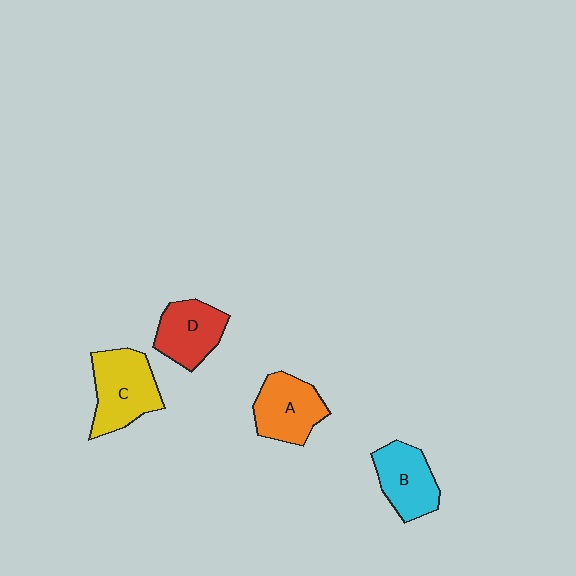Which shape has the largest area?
Shape C (yellow).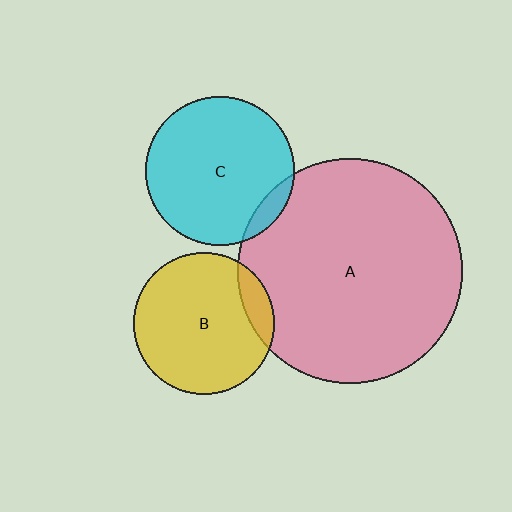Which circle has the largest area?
Circle A (pink).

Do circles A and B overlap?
Yes.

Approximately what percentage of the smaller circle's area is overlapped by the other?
Approximately 10%.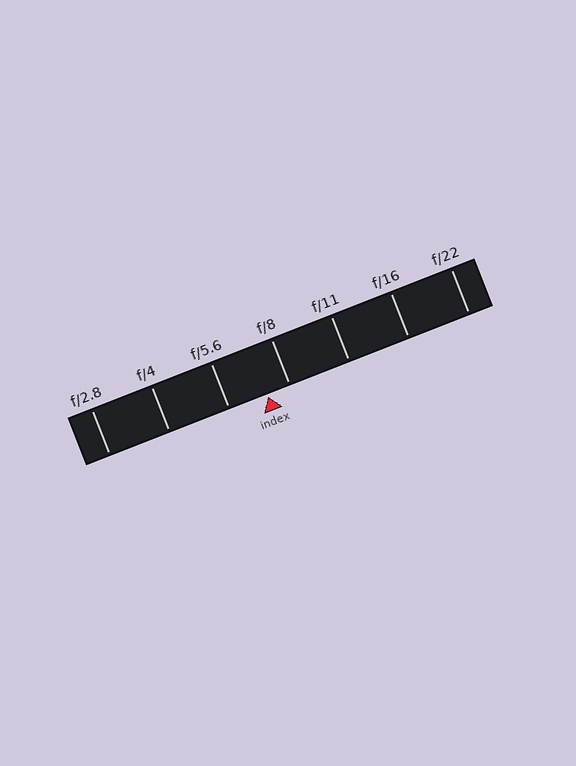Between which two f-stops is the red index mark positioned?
The index mark is between f/5.6 and f/8.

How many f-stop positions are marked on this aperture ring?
There are 7 f-stop positions marked.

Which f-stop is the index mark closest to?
The index mark is closest to f/8.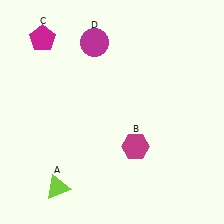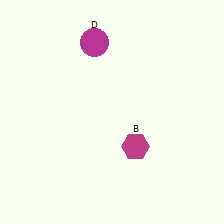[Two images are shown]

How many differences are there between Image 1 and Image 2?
There are 2 differences between the two images.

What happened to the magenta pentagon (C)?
The magenta pentagon (C) was removed in Image 2. It was in the top-left area of Image 1.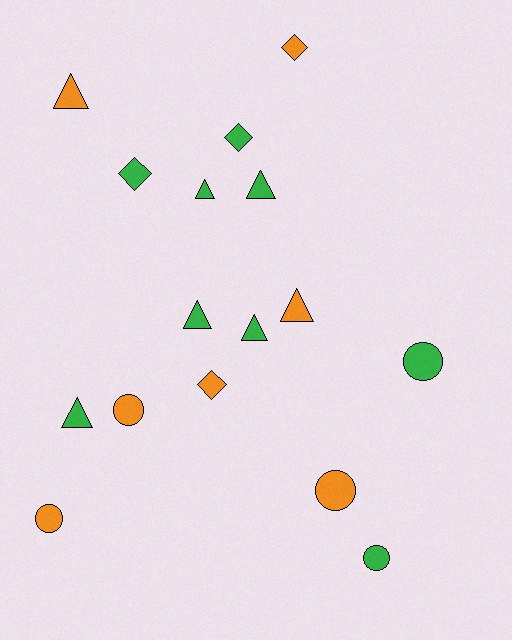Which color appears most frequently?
Green, with 9 objects.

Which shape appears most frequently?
Triangle, with 7 objects.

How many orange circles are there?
There are 3 orange circles.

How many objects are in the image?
There are 16 objects.